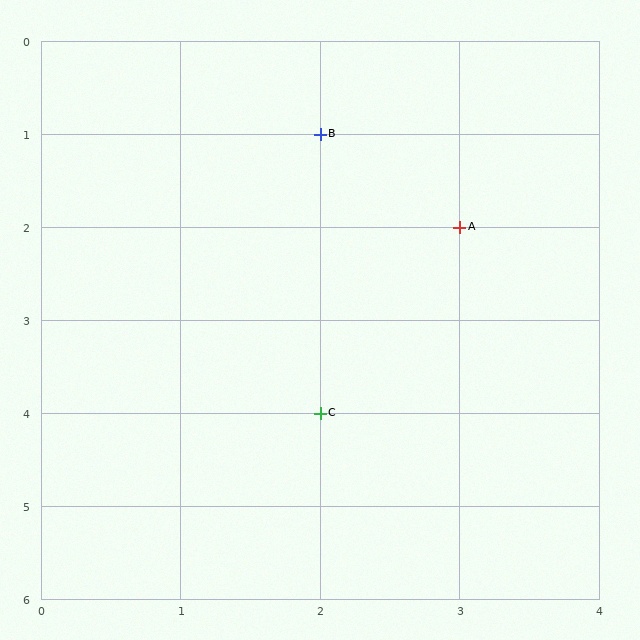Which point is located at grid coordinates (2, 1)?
Point B is at (2, 1).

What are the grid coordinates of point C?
Point C is at grid coordinates (2, 4).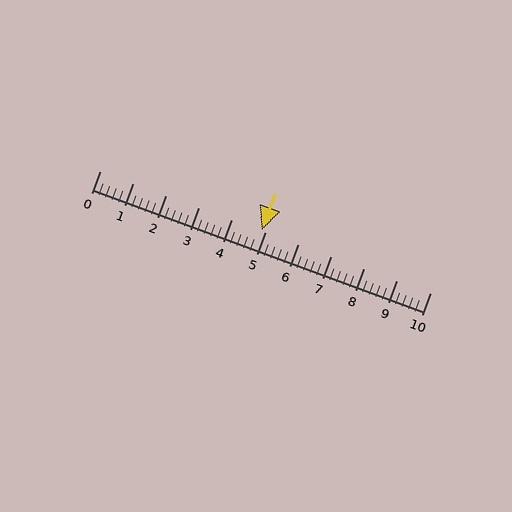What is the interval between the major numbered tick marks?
The major tick marks are spaced 1 units apart.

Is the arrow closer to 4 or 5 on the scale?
The arrow is closer to 5.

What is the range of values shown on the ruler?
The ruler shows values from 0 to 10.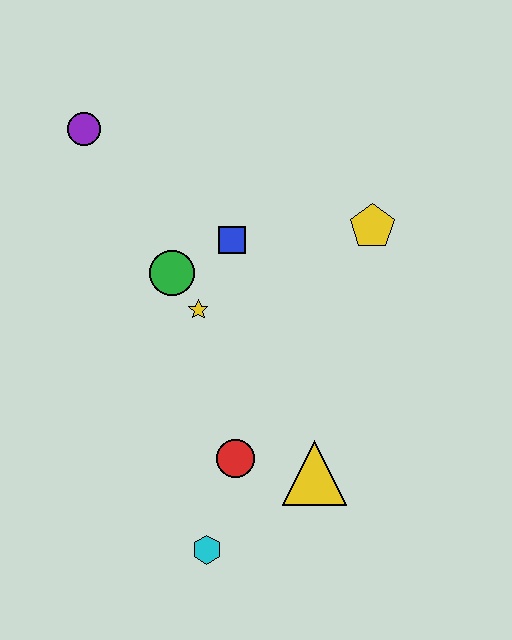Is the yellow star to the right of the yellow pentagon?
No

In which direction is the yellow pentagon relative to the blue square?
The yellow pentagon is to the right of the blue square.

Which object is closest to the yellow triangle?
The red circle is closest to the yellow triangle.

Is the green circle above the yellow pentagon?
No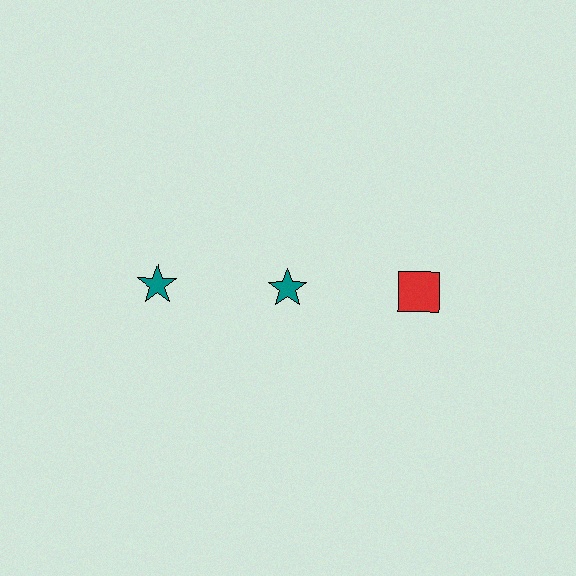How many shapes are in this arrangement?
There are 3 shapes arranged in a grid pattern.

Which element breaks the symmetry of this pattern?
The red square in the top row, center column breaks the symmetry. All other shapes are teal stars.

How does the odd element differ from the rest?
It differs in both color (red instead of teal) and shape (square instead of star).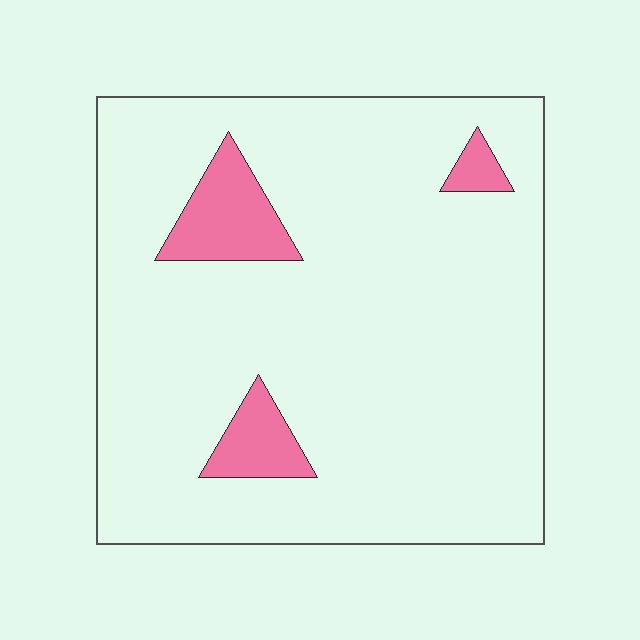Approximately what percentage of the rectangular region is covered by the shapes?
Approximately 10%.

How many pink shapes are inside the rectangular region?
3.